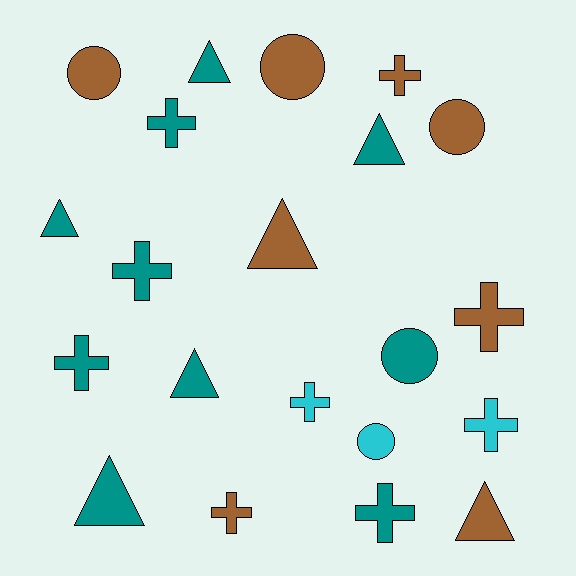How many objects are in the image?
There are 21 objects.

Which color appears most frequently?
Teal, with 10 objects.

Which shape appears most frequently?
Cross, with 9 objects.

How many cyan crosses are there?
There are 2 cyan crosses.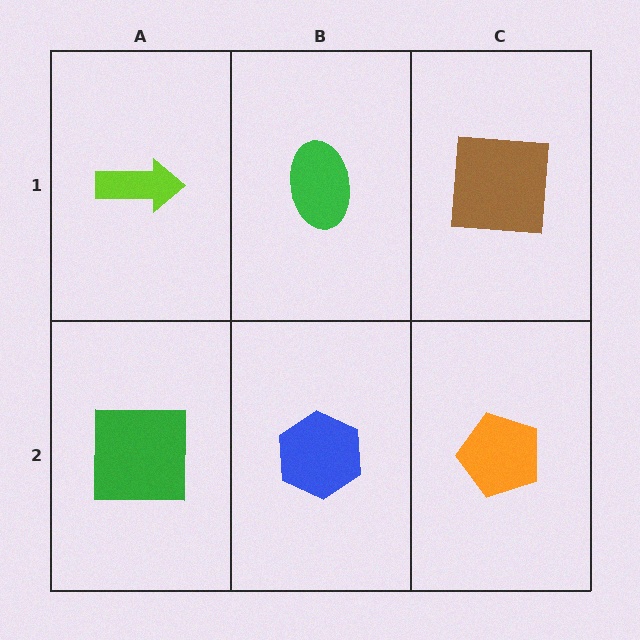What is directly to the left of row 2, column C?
A blue hexagon.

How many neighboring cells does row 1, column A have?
2.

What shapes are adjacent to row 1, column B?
A blue hexagon (row 2, column B), a lime arrow (row 1, column A), a brown square (row 1, column C).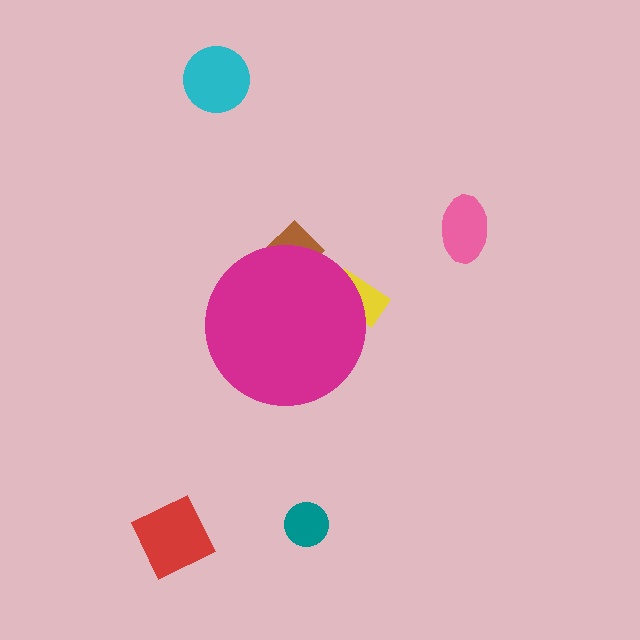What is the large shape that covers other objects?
A magenta circle.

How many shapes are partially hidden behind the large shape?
2 shapes are partially hidden.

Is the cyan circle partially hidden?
No, the cyan circle is fully visible.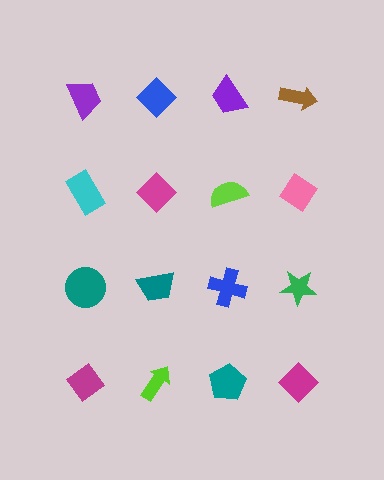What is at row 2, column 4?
A pink diamond.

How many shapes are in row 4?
4 shapes.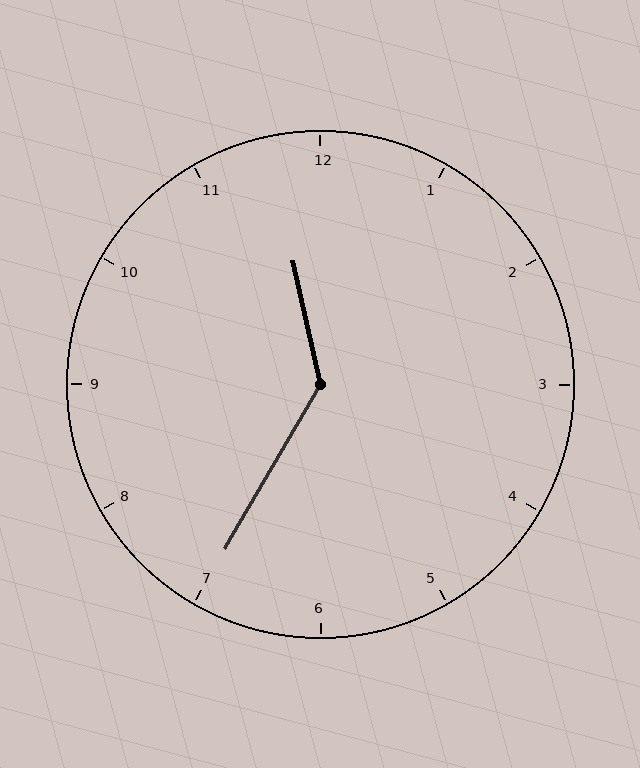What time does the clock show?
11:35.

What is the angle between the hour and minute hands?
Approximately 138 degrees.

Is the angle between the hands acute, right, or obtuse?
It is obtuse.